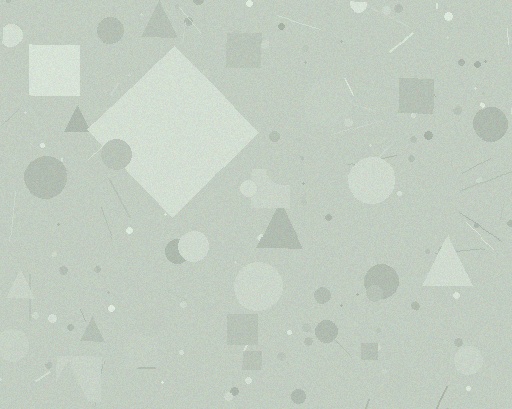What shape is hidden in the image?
A diamond is hidden in the image.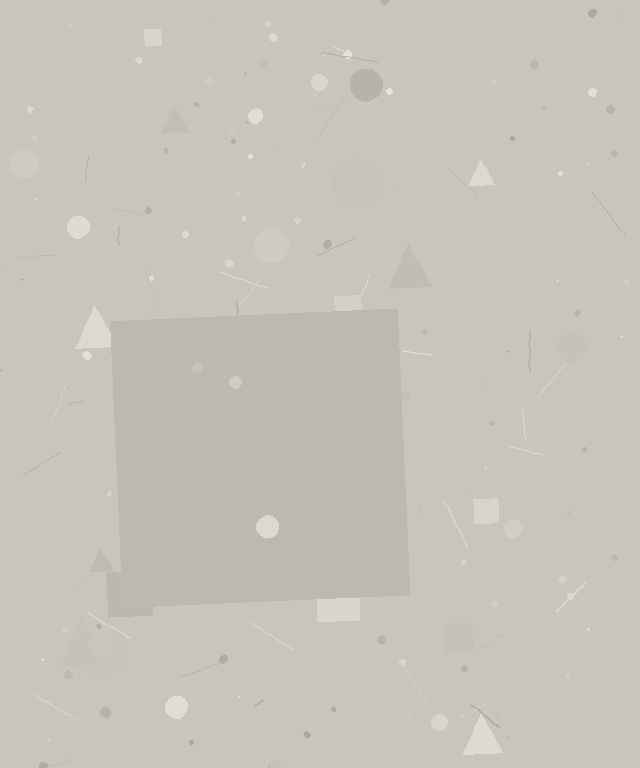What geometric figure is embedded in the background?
A square is embedded in the background.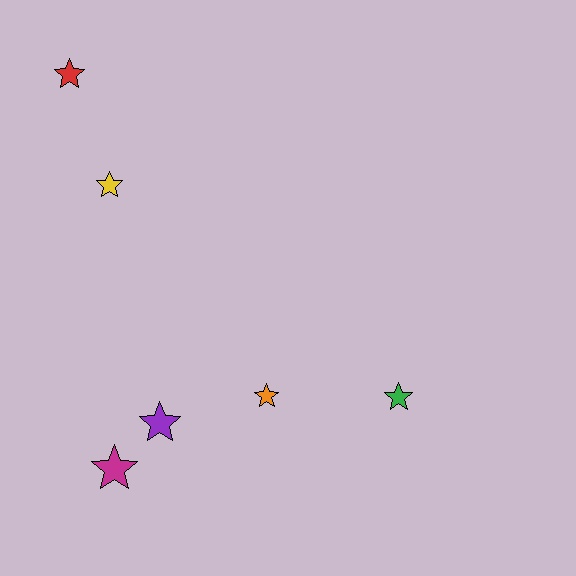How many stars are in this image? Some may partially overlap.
There are 6 stars.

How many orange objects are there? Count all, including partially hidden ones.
There is 1 orange object.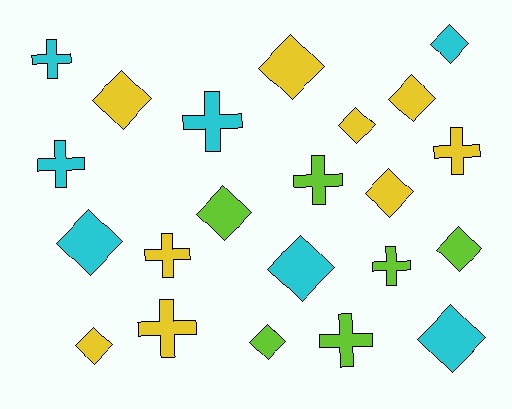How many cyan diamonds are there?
There are 4 cyan diamonds.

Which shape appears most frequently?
Diamond, with 13 objects.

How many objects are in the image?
There are 22 objects.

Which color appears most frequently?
Yellow, with 9 objects.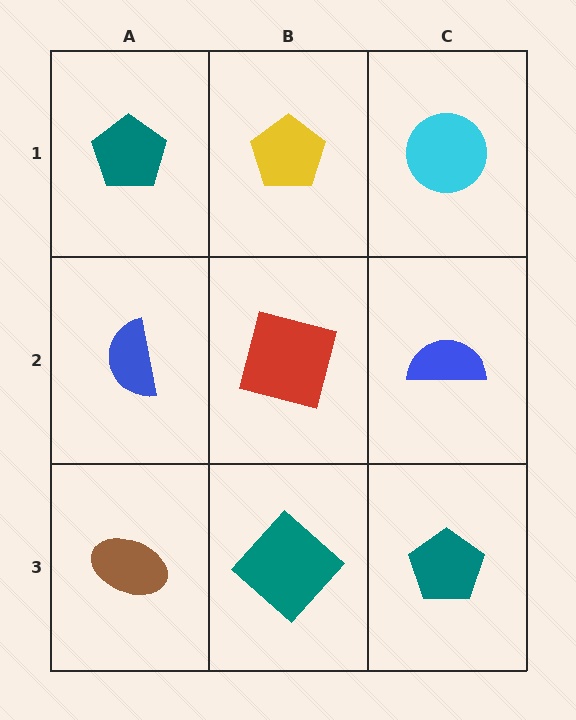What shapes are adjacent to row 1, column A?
A blue semicircle (row 2, column A), a yellow pentagon (row 1, column B).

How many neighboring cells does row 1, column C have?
2.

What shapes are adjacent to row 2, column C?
A cyan circle (row 1, column C), a teal pentagon (row 3, column C), a red square (row 2, column B).